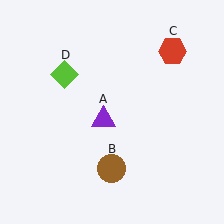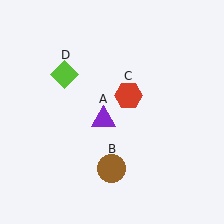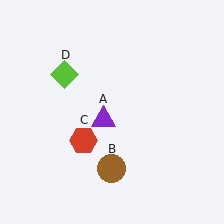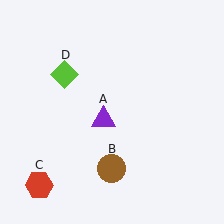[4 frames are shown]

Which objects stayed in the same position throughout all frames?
Purple triangle (object A) and brown circle (object B) and lime diamond (object D) remained stationary.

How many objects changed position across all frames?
1 object changed position: red hexagon (object C).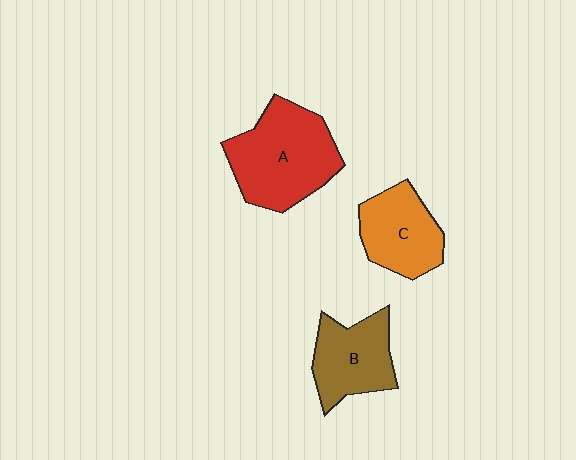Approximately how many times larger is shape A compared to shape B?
Approximately 1.5 times.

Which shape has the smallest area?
Shape C (orange).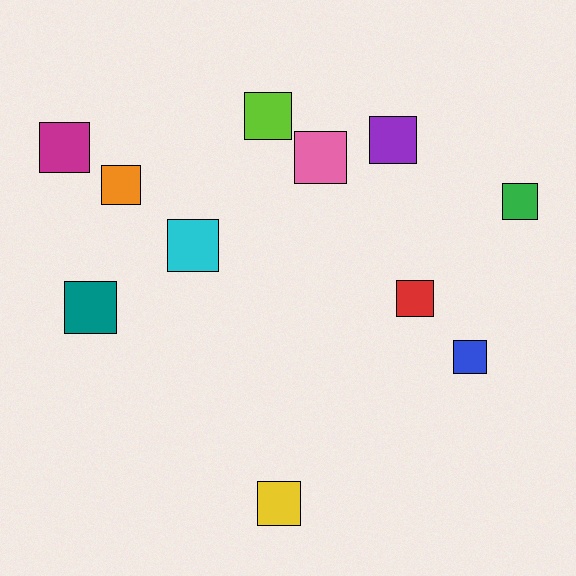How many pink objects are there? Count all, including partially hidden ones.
There is 1 pink object.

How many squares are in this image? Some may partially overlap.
There are 11 squares.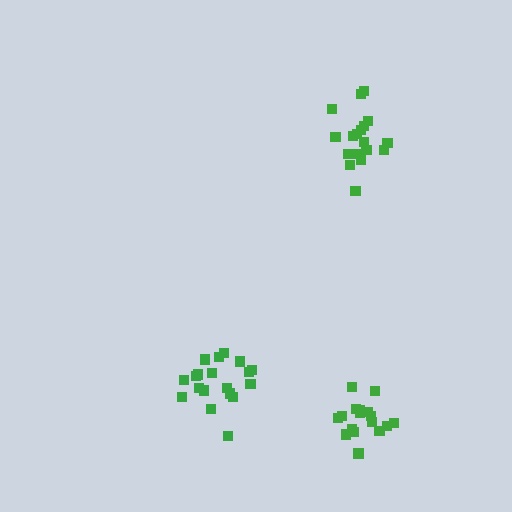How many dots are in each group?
Group 1: 19 dots, Group 2: 19 dots, Group 3: 17 dots (55 total).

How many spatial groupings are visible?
There are 3 spatial groupings.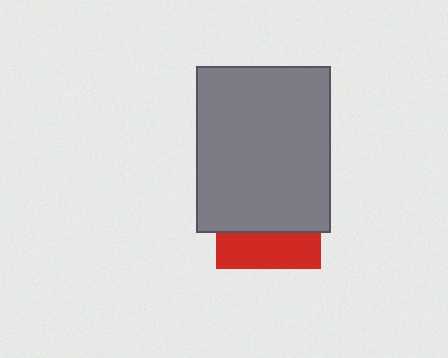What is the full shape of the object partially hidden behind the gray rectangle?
The partially hidden object is a red square.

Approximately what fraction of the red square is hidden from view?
Roughly 66% of the red square is hidden behind the gray rectangle.